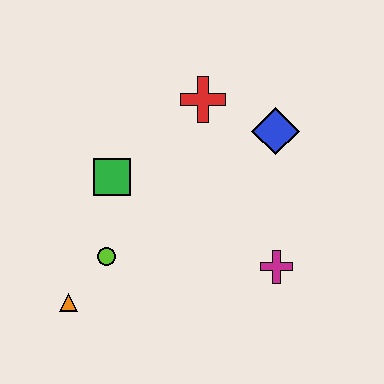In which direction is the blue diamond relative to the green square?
The blue diamond is to the right of the green square.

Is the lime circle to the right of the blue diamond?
No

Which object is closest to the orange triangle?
The lime circle is closest to the orange triangle.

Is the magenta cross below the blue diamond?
Yes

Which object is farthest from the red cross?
The orange triangle is farthest from the red cross.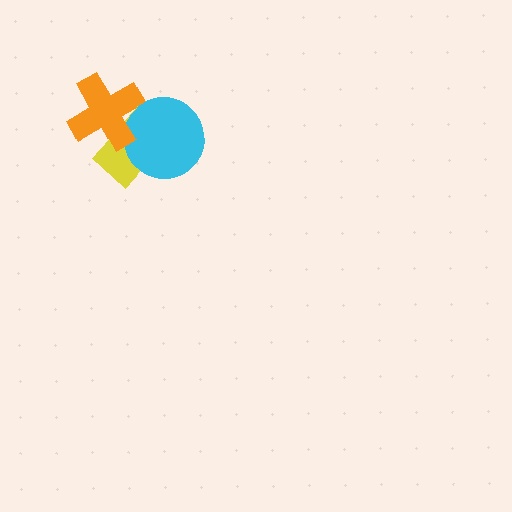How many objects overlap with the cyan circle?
2 objects overlap with the cyan circle.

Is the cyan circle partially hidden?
Yes, it is partially covered by another shape.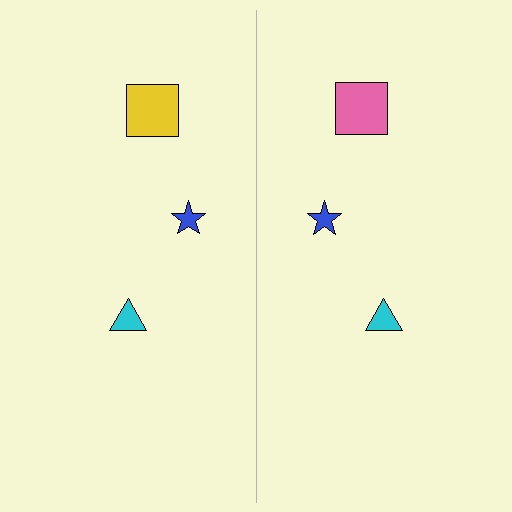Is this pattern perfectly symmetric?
No, the pattern is not perfectly symmetric. The pink square on the right side breaks the symmetry — its mirror counterpart is yellow.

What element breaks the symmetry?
The pink square on the right side breaks the symmetry — its mirror counterpart is yellow.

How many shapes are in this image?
There are 6 shapes in this image.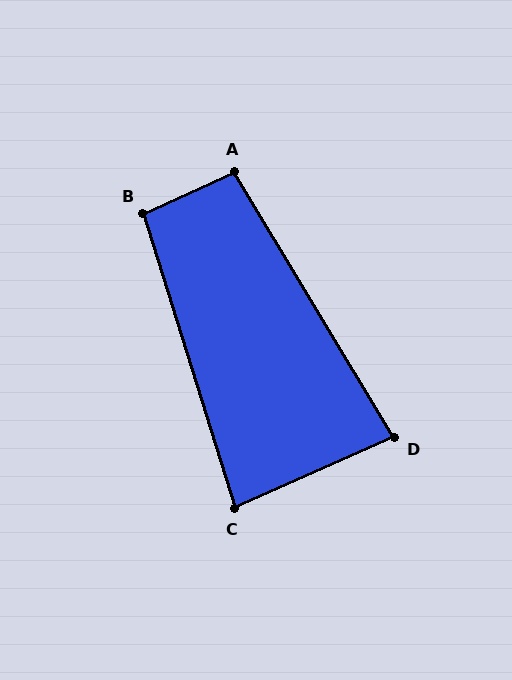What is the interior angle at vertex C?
Approximately 83 degrees (acute).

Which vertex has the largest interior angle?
B, at approximately 97 degrees.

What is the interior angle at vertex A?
Approximately 97 degrees (obtuse).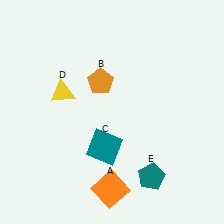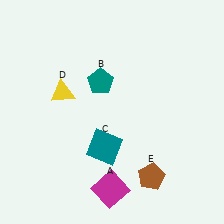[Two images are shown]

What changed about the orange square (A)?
In Image 1, A is orange. In Image 2, it changed to magenta.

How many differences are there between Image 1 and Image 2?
There are 3 differences between the two images.